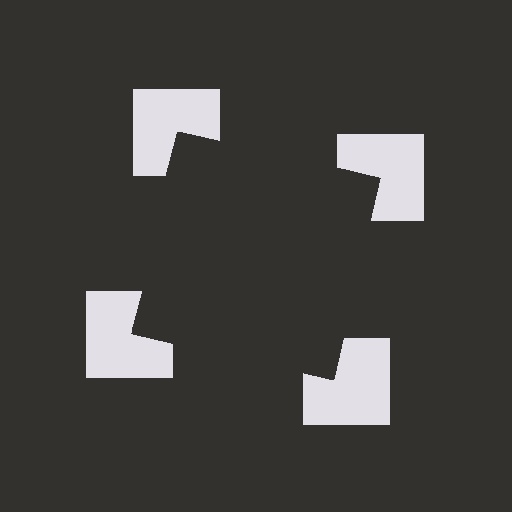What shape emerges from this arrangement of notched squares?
An illusory square — its edges are inferred from the aligned wedge cuts in the notched squares, not physically drawn.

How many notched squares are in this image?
There are 4 — one at each vertex of the illusory square.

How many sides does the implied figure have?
4 sides.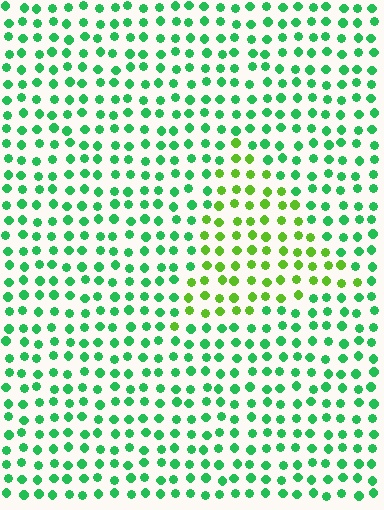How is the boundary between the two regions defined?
The boundary is defined purely by a slight shift in hue (about 40 degrees). Spacing, size, and orientation are identical on both sides.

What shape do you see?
I see a triangle.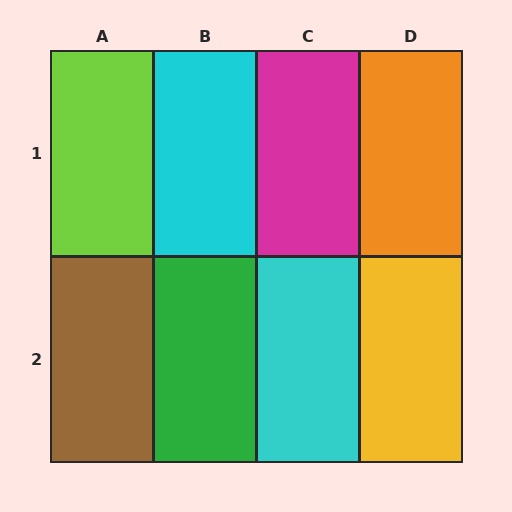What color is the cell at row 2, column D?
Yellow.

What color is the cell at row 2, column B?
Green.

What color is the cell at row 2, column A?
Brown.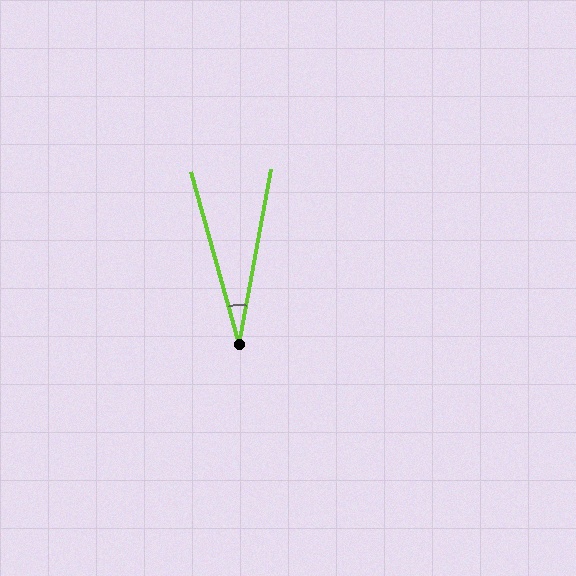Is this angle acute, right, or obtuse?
It is acute.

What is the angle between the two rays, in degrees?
Approximately 26 degrees.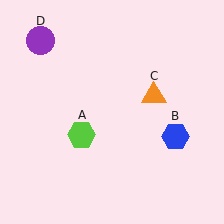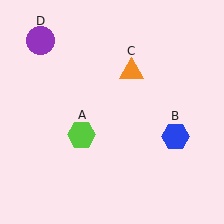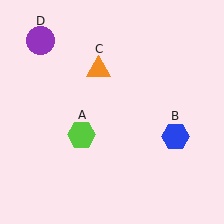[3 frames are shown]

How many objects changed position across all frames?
1 object changed position: orange triangle (object C).